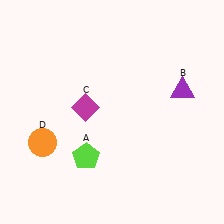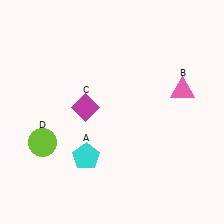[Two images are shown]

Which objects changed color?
A changed from lime to cyan. B changed from purple to pink. D changed from orange to lime.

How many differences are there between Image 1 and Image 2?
There are 3 differences between the two images.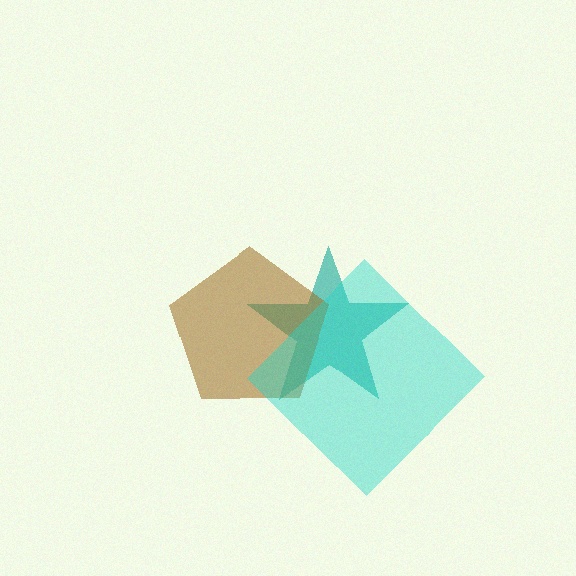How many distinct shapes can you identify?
There are 3 distinct shapes: a teal star, a brown pentagon, a cyan diamond.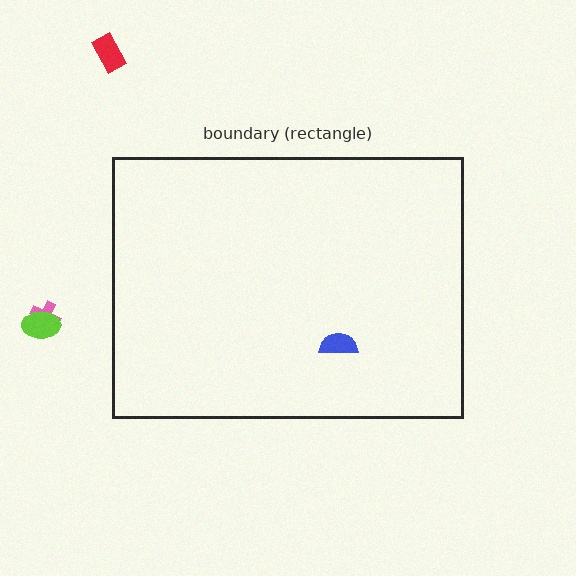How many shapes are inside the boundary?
1 inside, 3 outside.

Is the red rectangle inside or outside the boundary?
Outside.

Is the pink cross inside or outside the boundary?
Outside.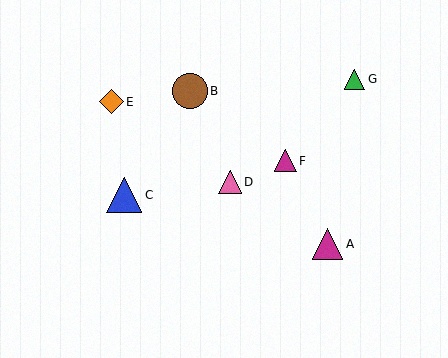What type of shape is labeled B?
Shape B is a brown circle.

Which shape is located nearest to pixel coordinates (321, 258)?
The magenta triangle (labeled A) at (328, 244) is nearest to that location.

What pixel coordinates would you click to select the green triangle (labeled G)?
Click at (354, 79) to select the green triangle G.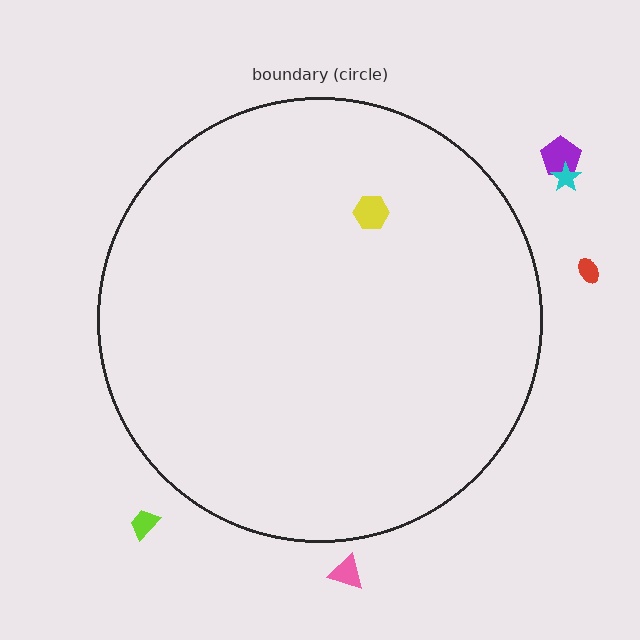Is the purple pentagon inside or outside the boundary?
Outside.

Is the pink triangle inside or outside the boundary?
Outside.